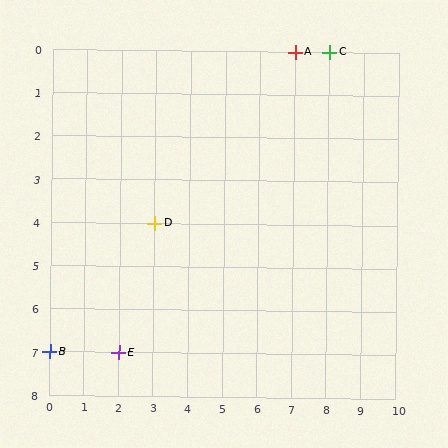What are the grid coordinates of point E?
Point E is at grid coordinates (2, 7).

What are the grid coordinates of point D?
Point D is at grid coordinates (3, 4).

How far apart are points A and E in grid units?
Points A and E are 5 columns and 7 rows apart (about 8.6 grid units diagonally).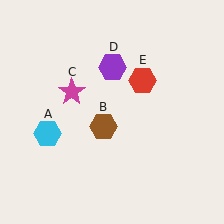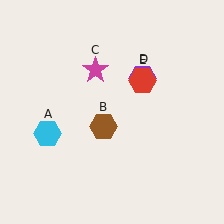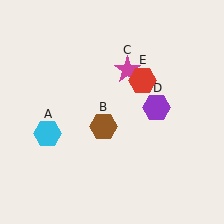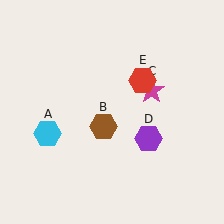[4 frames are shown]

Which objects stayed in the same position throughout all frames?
Cyan hexagon (object A) and brown hexagon (object B) and red hexagon (object E) remained stationary.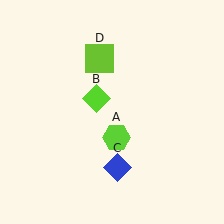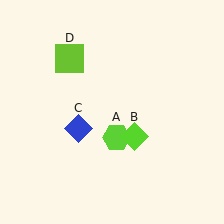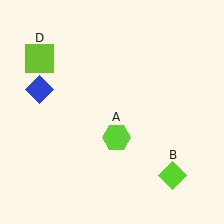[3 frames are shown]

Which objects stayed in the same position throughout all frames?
Lime hexagon (object A) remained stationary.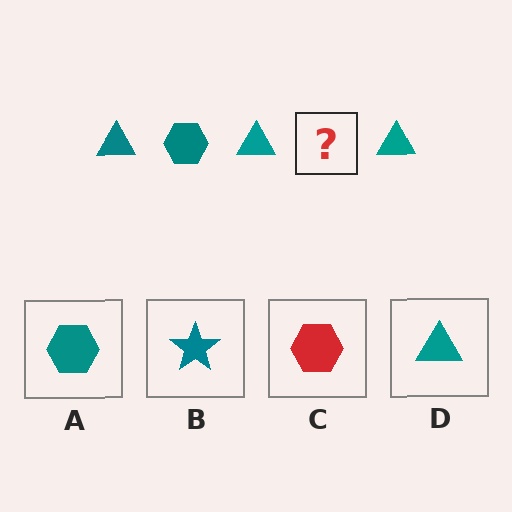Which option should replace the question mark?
Option A.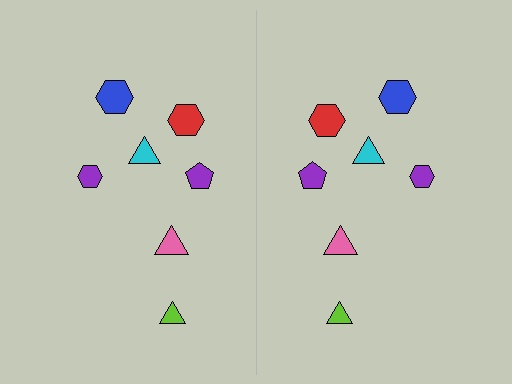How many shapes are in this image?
There are 14 shapes in this image.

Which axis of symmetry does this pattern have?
The pattern has a vertical axis of symmetry running through the center of the image.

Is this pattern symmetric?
Yes, this pattern has bilateral (reflection) symmetry.